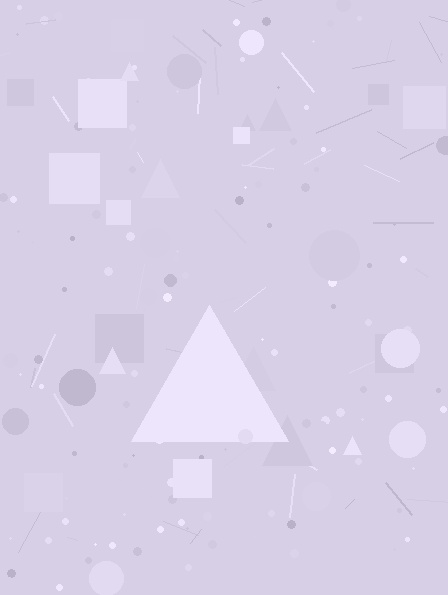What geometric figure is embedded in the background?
A triangle is embedded in the background.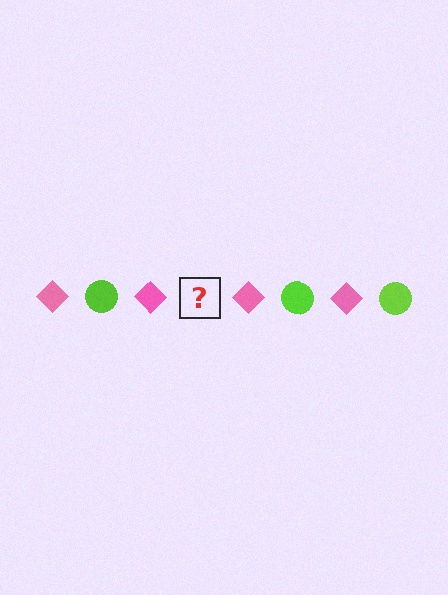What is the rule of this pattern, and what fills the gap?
The rule is that the pattern alternates between pink diamond and lime circle. The gap should be filled with a lime circle.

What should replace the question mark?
The question mark should be replaced with a lime circle.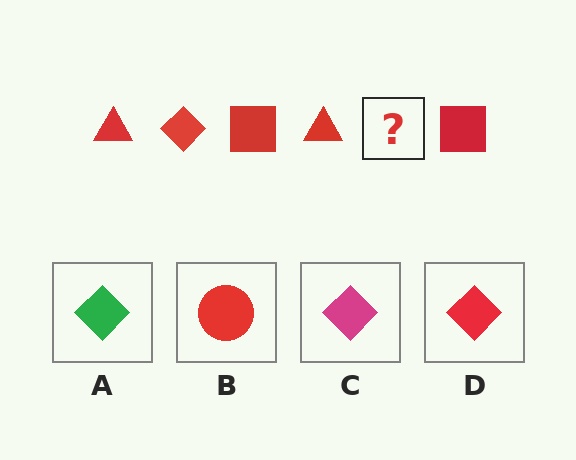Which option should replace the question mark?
Option D.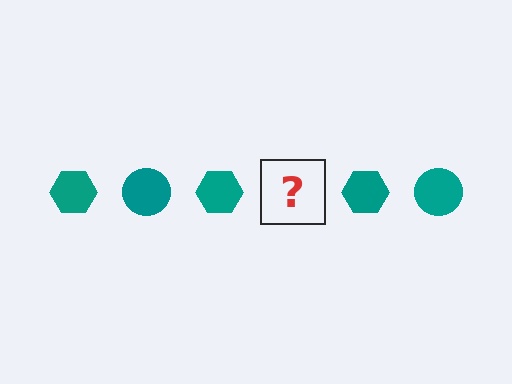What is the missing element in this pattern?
The missing element is a teal circle.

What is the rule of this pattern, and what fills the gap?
The rule is that the pattern cycles through hexagon, circle shapes in teal. The gap should be filled with a teal circle.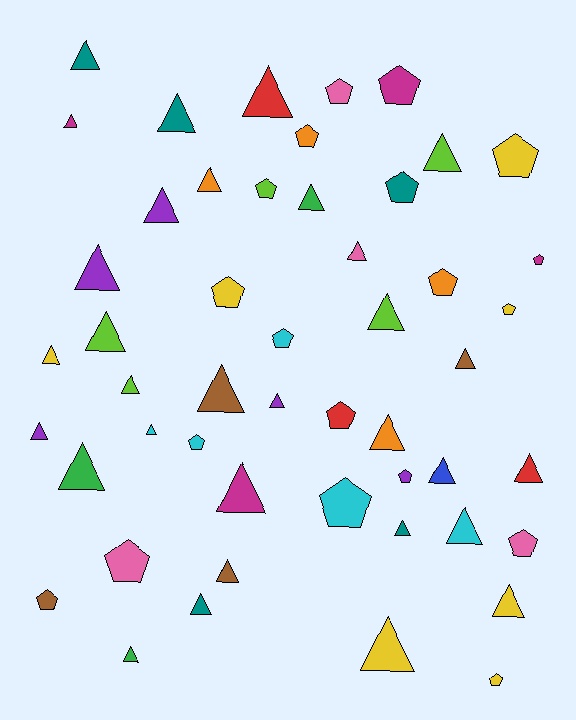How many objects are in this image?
There are 50 objects.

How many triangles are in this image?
There are 31 triangles.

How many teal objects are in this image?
There are 5 teal objects.